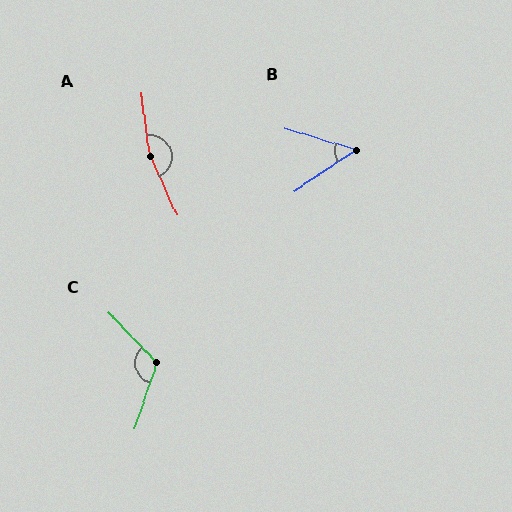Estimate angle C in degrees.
Approximately 118 degrees.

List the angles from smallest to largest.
B (50°), C (118°), A (163°).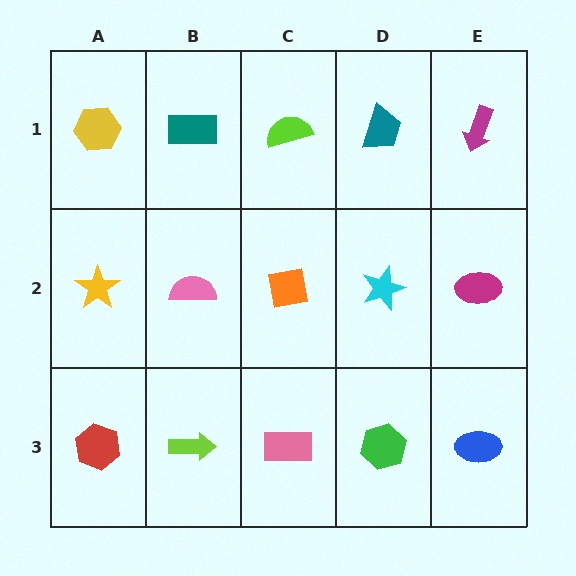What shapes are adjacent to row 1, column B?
A pink semicircle (row 2, column B), a yellow hexagon (row 1, column A), a lime semicircle (row 1, column C).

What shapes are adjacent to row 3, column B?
A pink semicircle (row 2, column B), a red hexagon (row 3, column A), a pink rectangle (row 3, column C).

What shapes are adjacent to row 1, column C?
An orange square (row 2, column C), a teal rectangle (row 1, column B), a teal trapezoid (row 1, column D).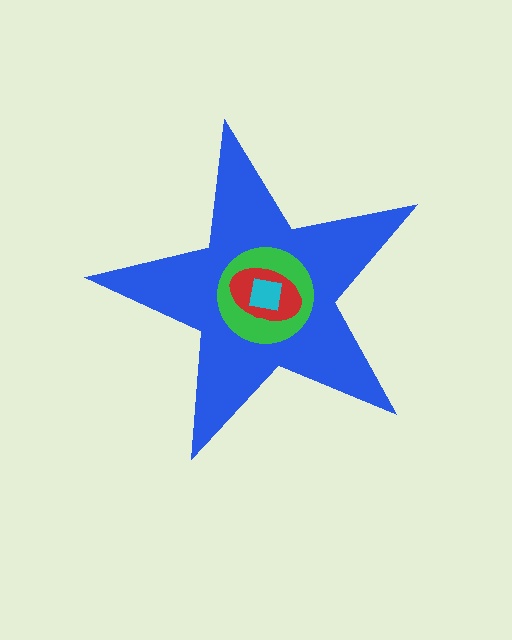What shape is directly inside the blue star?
The green circle.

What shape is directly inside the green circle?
The red ellipse.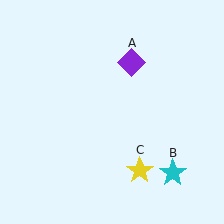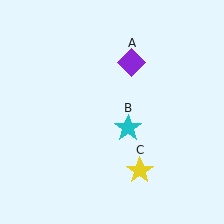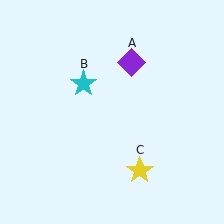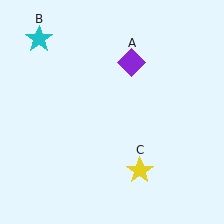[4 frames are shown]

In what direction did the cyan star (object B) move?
The cyan star (object B) moved up and to the left.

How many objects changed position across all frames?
1 object changed position: cyan star (object B).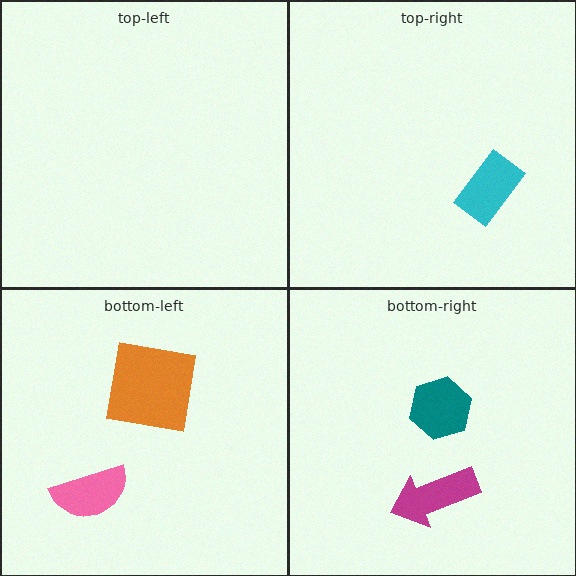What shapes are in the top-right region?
The cyan rectangle.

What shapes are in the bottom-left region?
The pink semicircle, the orange square.